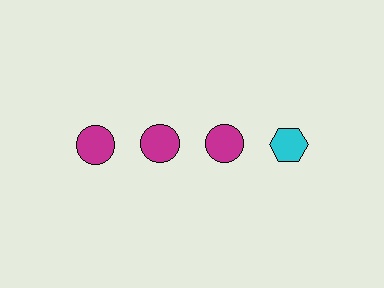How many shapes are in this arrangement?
There are 4 shapes arranged in a grid pattern.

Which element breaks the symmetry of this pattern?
The cyan hexagon in the top row, second from right column breaks the symmetry. All other shapes are magenta circles.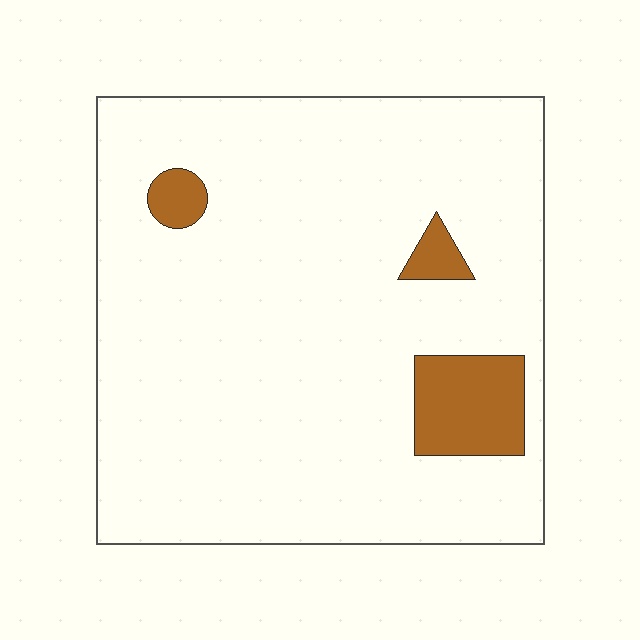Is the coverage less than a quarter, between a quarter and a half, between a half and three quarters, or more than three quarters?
Less than a quarter.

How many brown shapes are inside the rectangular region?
3.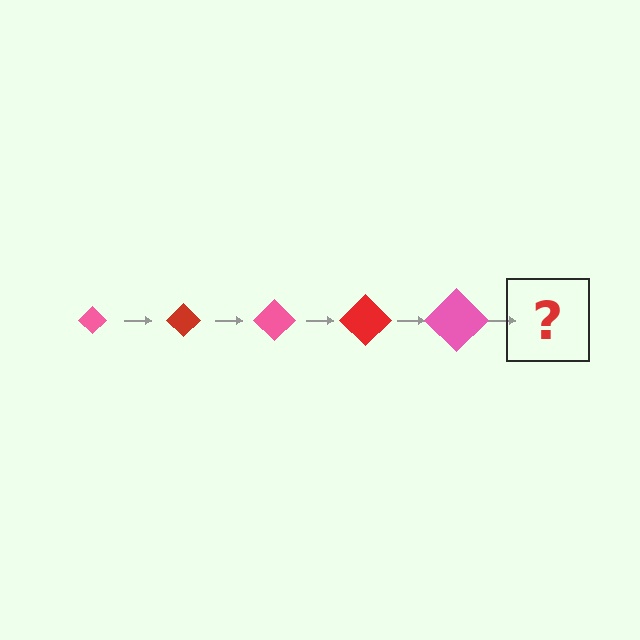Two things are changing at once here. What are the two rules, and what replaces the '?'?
The two rules are that the diamond grows larger each step and the color cycles through pink and red. The '?' should be a red diamond, larger than the previous one.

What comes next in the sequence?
The next element should be a red diamond, larger than the previous one.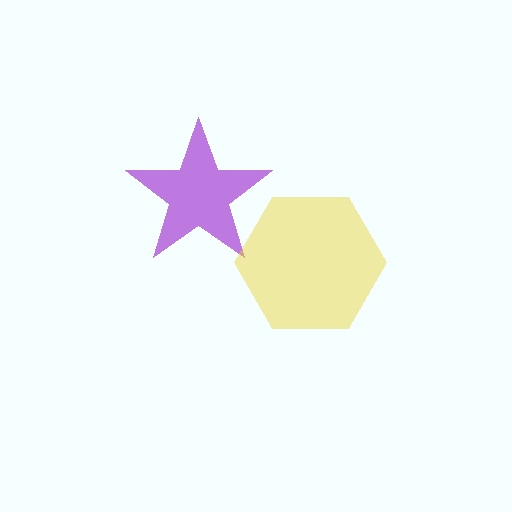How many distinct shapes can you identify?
There are 2 distinct shapes: a purple star, a yellow hexagon.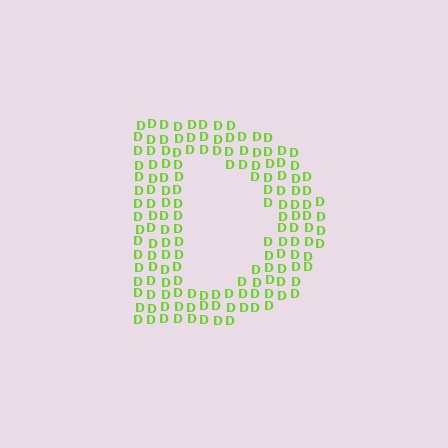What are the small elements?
The small elements are letter D's.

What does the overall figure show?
The overall figure shows the letter D.